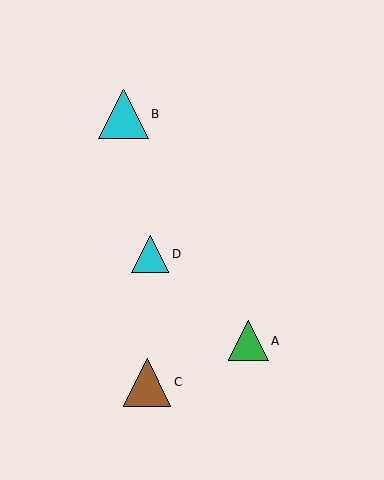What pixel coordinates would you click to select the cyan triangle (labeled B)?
Click at (123, 114) to select the cyan triangle B.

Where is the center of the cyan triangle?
The center of the cyan triangle is at (150, 254).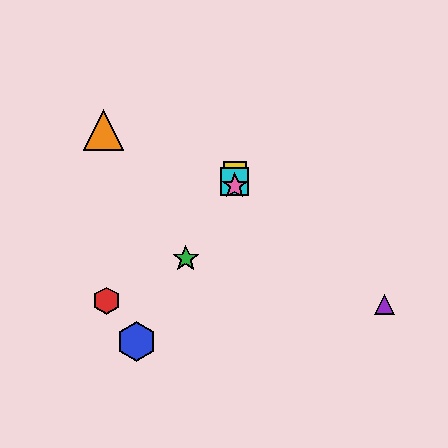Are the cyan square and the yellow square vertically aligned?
Yes, both are at x≈235.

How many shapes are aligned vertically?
3 shapes (the yellow square, the cyan square, the pink star) are aligned vertically.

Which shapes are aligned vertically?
The yellow square, the cyan square, the pink star are aligned vertically.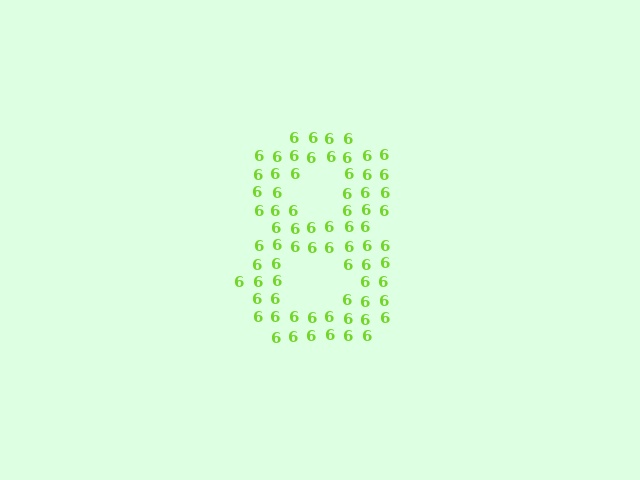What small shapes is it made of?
It is made of small digit 6's.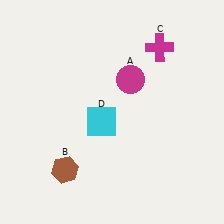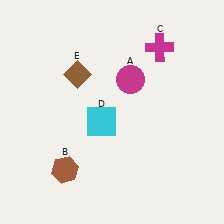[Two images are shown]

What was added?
A brown diamond (E) was added in Image 2.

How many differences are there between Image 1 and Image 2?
There is 1 difference between the two images.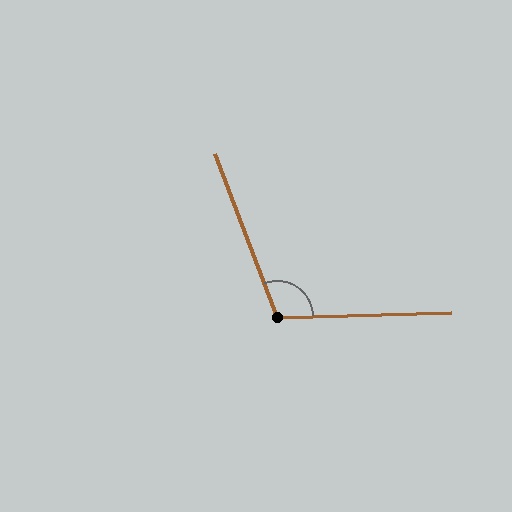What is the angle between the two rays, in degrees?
Approximately 109 degrees.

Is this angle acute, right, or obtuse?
It is obtuse.